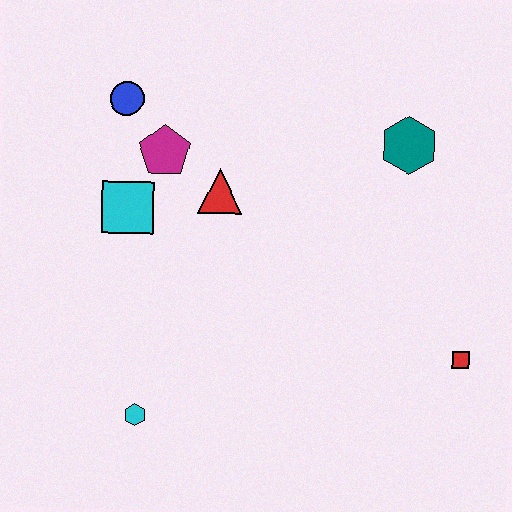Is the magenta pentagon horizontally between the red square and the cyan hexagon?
Yes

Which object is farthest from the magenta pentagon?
The red square is farthest from the magenta pentagon.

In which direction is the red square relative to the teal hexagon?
The red square is below the teal hexagon.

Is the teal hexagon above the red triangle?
Yes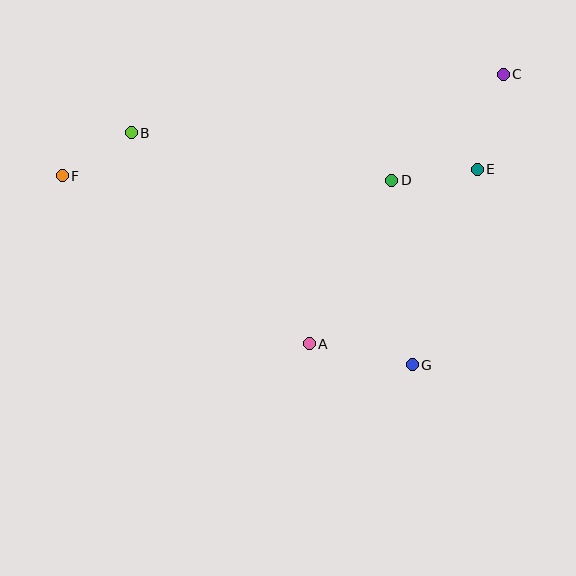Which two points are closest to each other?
Points B and F are closest to each other.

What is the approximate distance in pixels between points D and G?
The distance between D and G is approximately 186 pixels.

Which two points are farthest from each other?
Points C and F are farthest from each other.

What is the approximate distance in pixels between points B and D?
The distance between B and D is approximately 265 pixels.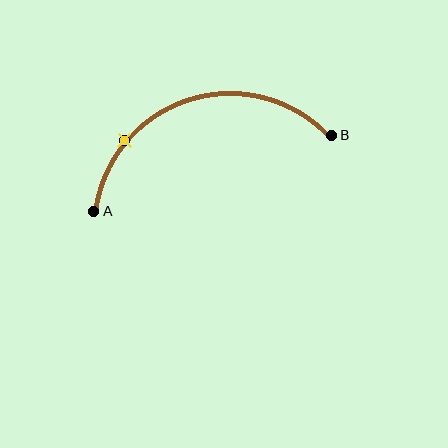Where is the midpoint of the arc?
The arc midpoint is the point on the curve farthest from the straight line joining A and B. It sits above that line.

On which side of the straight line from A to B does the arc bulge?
The arc bulges above the straight line connecting A and B.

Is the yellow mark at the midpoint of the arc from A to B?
No. The yellow mark lies on the arc but is closer to endpoint A. The arc midpoint would be at the point on the curve equidistant along the arc from both A and B.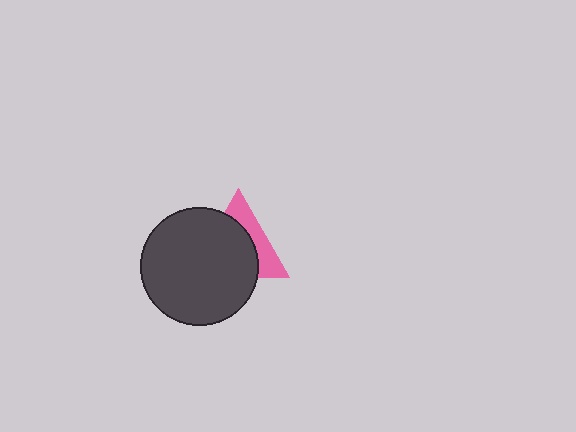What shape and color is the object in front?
The object in front is a dark gray circle.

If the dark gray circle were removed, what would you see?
You would see the complete pink triangle.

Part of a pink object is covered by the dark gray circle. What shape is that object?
It is a triangle.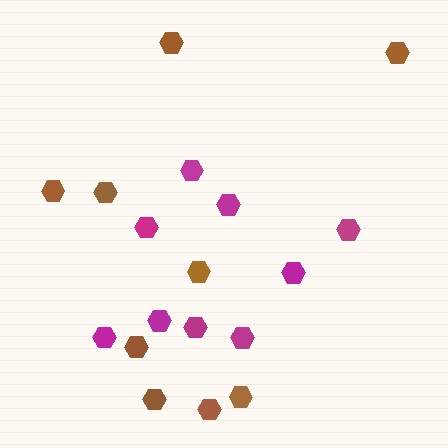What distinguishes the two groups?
There are 2 groups: one group of brown hexagons (9) and one group of magenta hexagons (9).